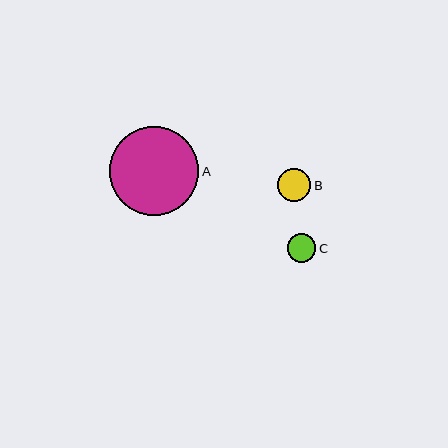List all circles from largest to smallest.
From largest to smallest: A, B, C.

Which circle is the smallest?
Circle C is the smallest with a size of approximately 29 pixels.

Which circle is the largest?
Circle A is the largest with a size of approximately 89 pixels.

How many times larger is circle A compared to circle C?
Circle A is approximately 3.1 times the size of circle C.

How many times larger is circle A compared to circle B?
Circle A is approximately 2.6 times the size of circle B.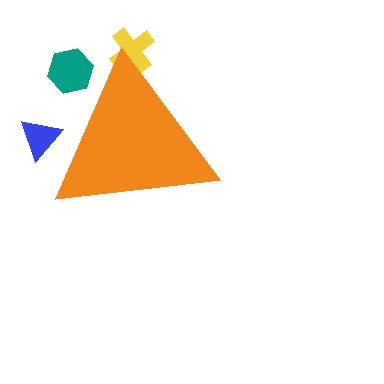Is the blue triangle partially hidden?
Yes, the blue triangle is partially hidden behind the orange triangle.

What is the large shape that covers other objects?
An orange triangle.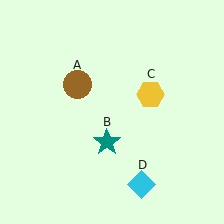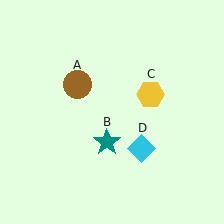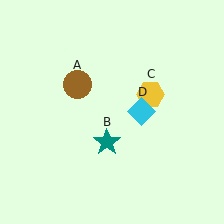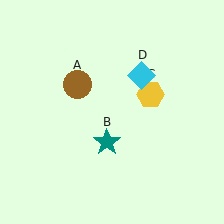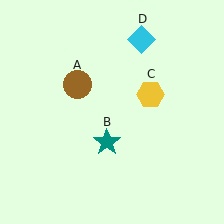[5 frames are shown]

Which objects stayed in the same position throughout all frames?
Brown circle (object A) and teal star (object B) and yellow hexagon (object C) remained stationary.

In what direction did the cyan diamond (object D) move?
The cyan diamond (object D) moved up.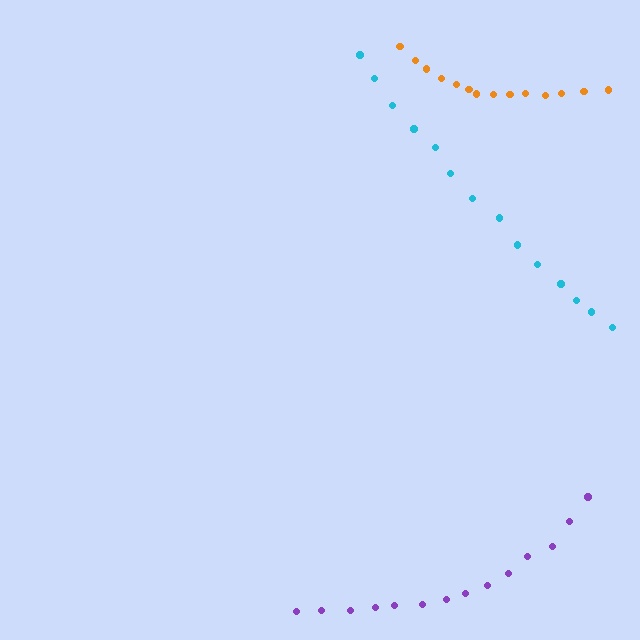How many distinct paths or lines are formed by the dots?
There are 3 distinct paths.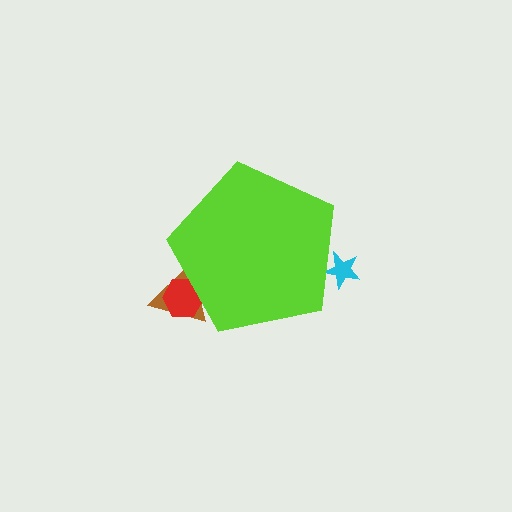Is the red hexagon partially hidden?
Yes, the red hexagon is partially hidden behind the lime pentagon.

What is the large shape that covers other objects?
A lime pentagon.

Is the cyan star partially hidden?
Yes, the cyan star is partially hidden behind the lime pentagon.